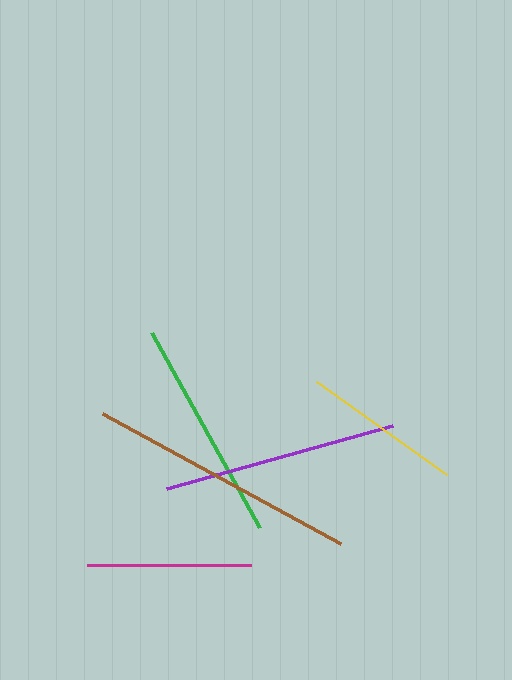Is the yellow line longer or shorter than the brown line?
The brown line is longer than the yellow line.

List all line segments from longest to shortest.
From longest to shortest: brown, purple, green, magenta, yellow.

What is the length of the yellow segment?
The yellow segment is approximately 160 pixels long.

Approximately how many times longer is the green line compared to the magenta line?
The green line is approximately 1.4 times the length of the magenta line.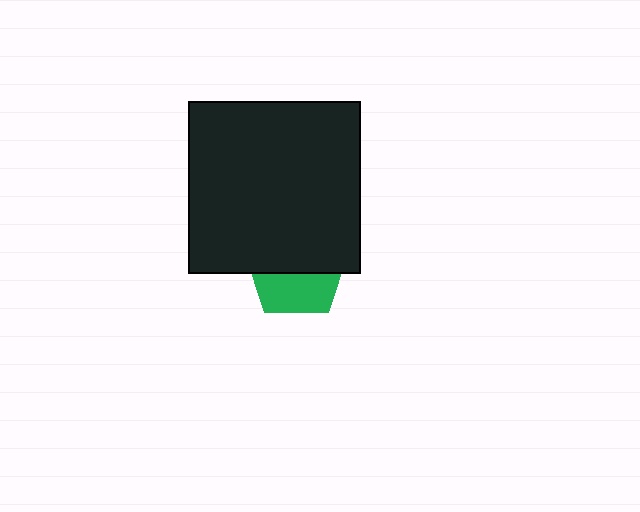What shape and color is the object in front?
The object in front is a black square.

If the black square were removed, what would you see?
You would see the complete green pentagon.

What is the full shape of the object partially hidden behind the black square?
The partially hidden object is a green pentagon.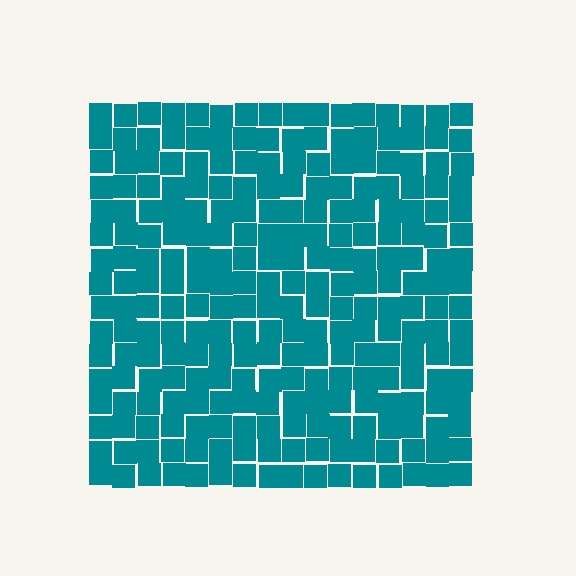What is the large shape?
The large shape is a square.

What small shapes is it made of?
It is made of small squares.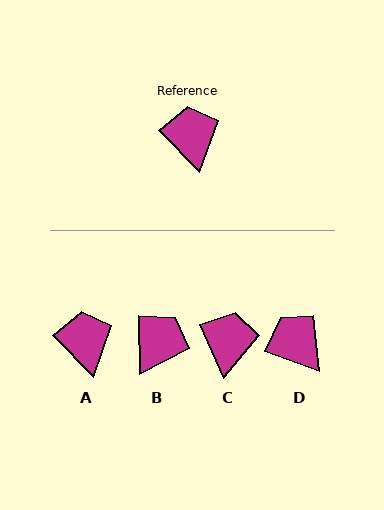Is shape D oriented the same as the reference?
No, it is off by about 26 degrees.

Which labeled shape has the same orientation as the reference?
A.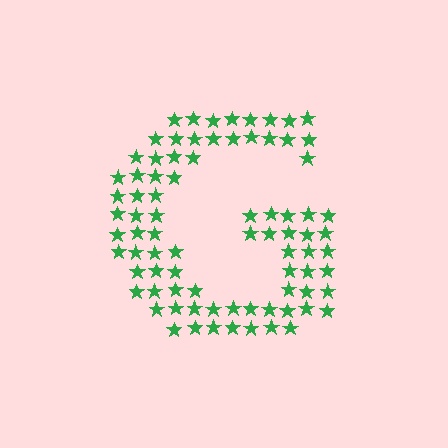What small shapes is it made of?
It is made of small stars.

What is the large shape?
The large shape is the letter G.